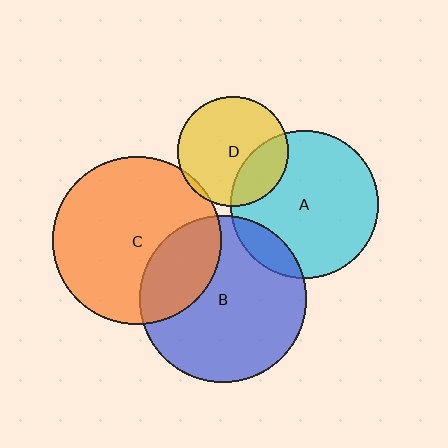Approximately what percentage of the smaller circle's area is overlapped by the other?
Approximately 10%.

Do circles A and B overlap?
Yes.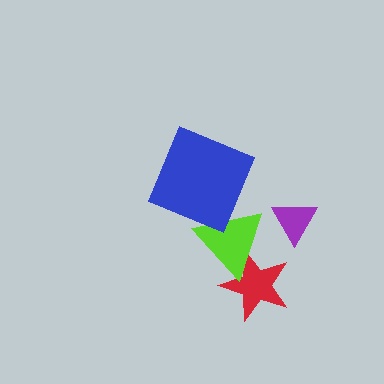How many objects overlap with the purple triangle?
0 objects overlap with the purple triangle.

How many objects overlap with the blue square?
1 object overlaps with the blue square.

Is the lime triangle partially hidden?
Yes, it is partially covered by another shape.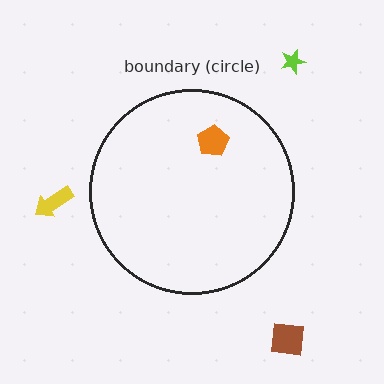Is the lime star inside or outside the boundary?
Outside.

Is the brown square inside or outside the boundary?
Outside.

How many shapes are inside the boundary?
1 inside, 3 outside.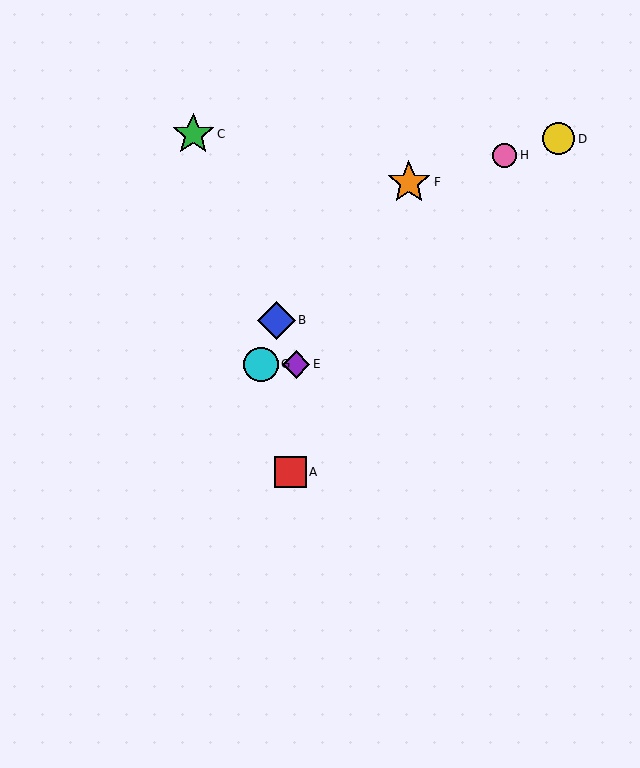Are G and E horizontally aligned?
Yes, both are at y≈364.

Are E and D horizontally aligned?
No, E is at y≈364 and D is at y≈139.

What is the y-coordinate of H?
Object H is at y≈155.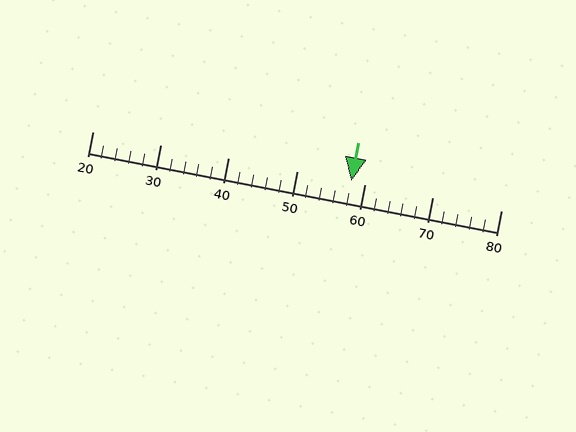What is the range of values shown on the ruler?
The ruler shows values from 20 to 80.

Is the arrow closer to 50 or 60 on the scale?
The arrow is closer to 60.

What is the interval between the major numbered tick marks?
The major tick marks are spaced 10 units apart.